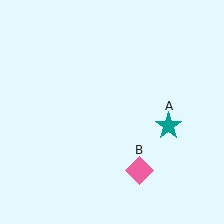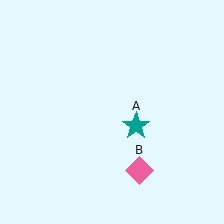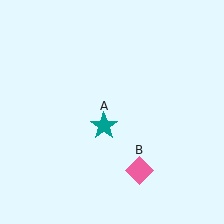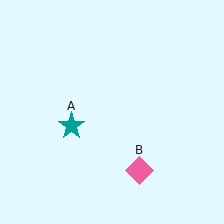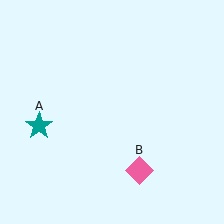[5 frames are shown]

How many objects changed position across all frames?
1 object changed position: teal star (object A).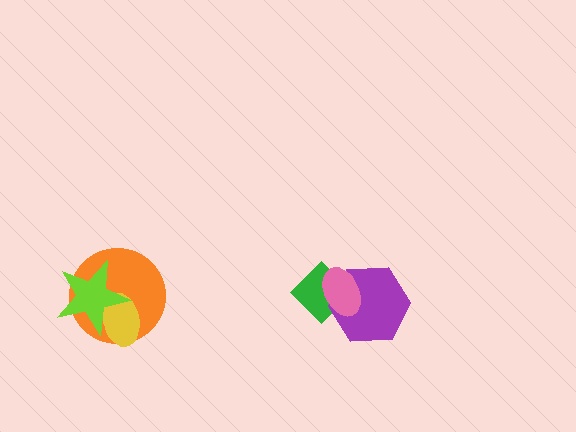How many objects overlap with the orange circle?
2 objects overlap with the orange circle.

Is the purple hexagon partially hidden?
Yes, it is partially covered by another shape.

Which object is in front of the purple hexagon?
The pink ellipse is in front of the purple hexagon.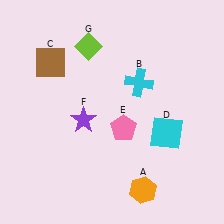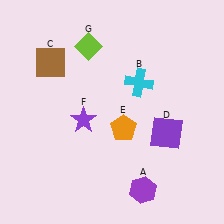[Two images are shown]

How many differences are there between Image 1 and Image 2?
There are 3 differences between the two images.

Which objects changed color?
A changed from orange to purple. D changed from cyan to purple. E changed from pink to orange.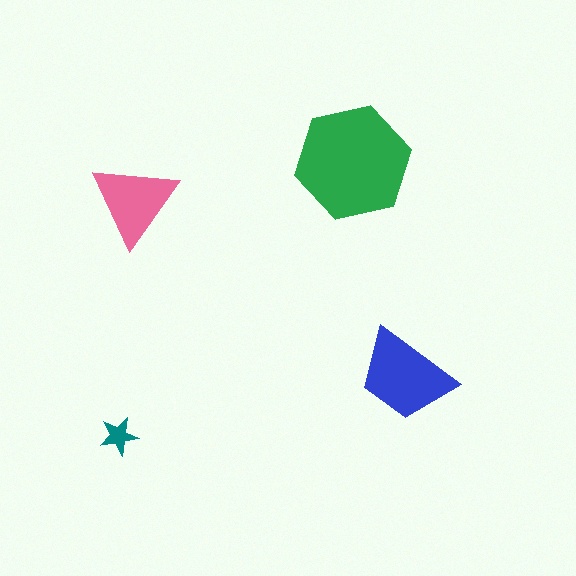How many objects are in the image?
There are 4 objects in the image.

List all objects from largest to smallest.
The green hexagon, the blue trapezoid, the pink triangle, the teal star.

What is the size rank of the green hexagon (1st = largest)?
1st.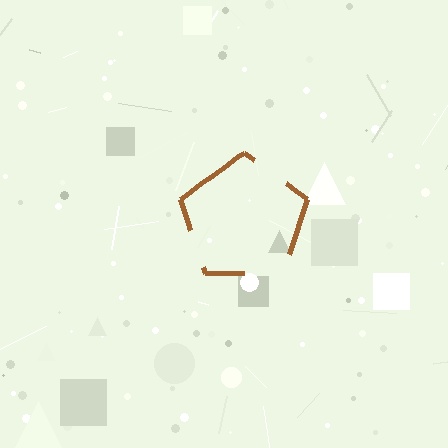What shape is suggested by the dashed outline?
The dashed outline suggests a pentagon.